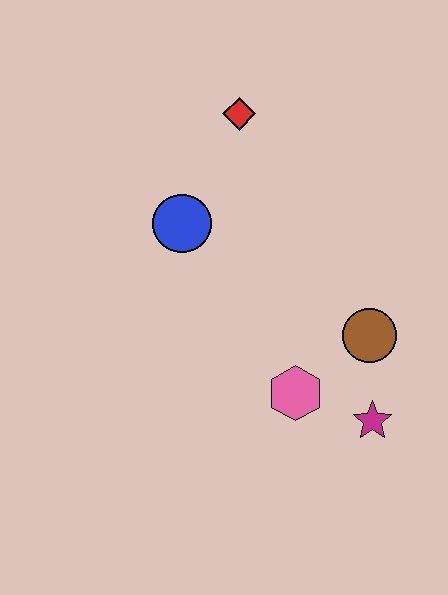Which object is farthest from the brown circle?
The red diamond is farthest from the brown circle.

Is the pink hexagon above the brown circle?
No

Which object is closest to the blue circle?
The red diamond is closest to the blue circle.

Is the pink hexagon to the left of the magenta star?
Yes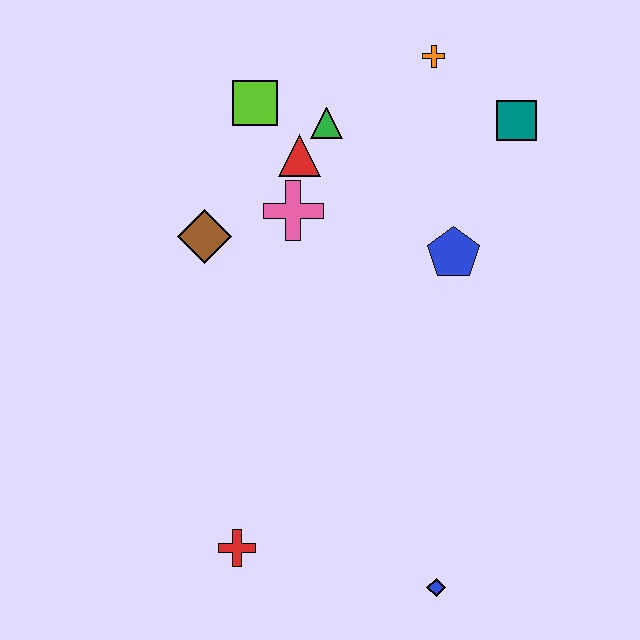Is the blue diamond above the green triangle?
No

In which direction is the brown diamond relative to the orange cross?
The brown diamond is to the left of the orange cross.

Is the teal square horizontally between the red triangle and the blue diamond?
No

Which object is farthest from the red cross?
The orange cross is farthest from the red cross.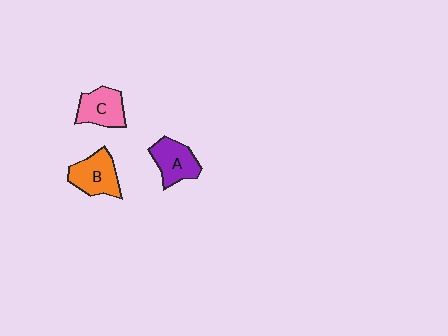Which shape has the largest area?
Shape B (orange).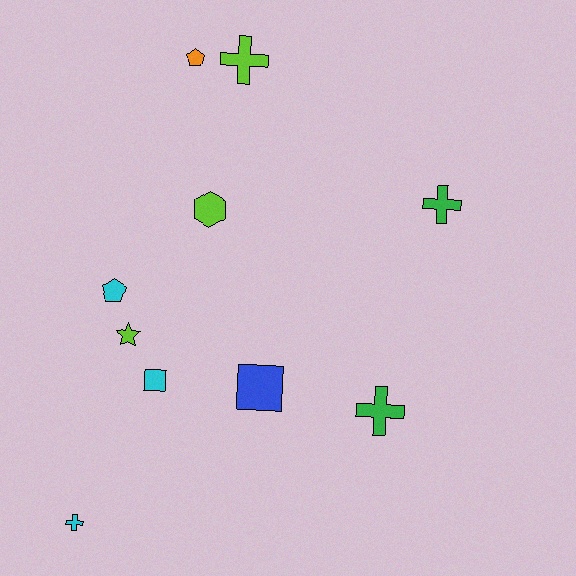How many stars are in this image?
There is 1 star.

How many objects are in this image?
There are 10 objects.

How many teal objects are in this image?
There are no teal objects.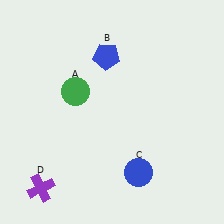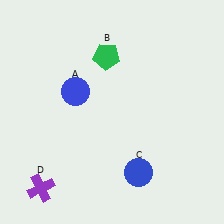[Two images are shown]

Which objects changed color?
A changed from green to blue. B changed from blue to green.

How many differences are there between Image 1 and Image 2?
There are 2 differences between the two images.